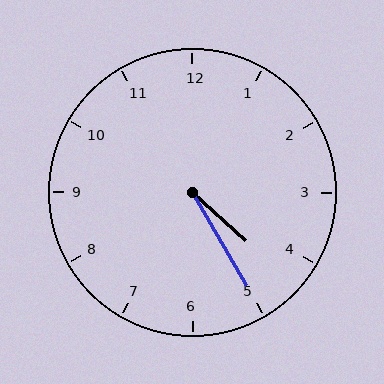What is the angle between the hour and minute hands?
Approximately 18 degrees.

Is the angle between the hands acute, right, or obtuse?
It is acute.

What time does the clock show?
4:25.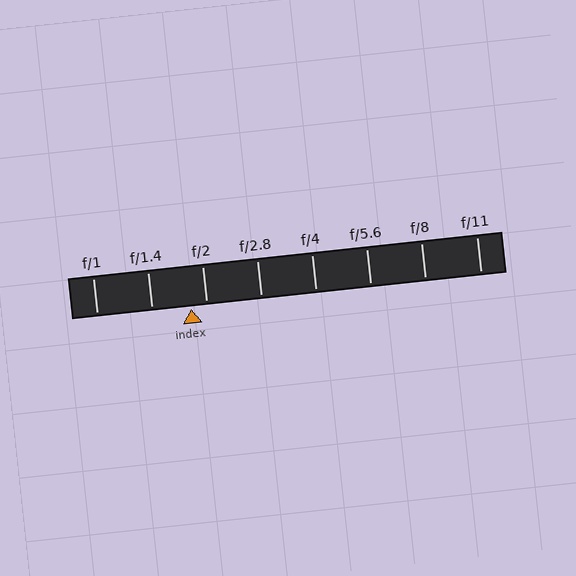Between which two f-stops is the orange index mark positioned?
The index mark is between f/1.4 and f/2.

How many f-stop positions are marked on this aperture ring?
There are 8 f-stop positions marked.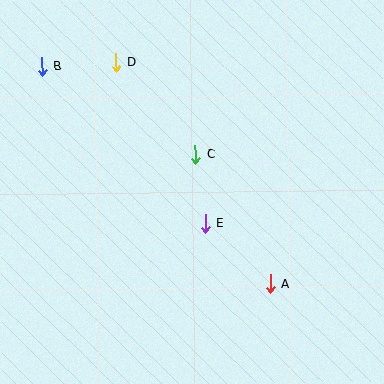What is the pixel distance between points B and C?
The distance between B and C is 177 pixels.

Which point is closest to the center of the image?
Point E at (205, 223) is closest to the center.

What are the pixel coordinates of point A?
Point A is at (270, 284).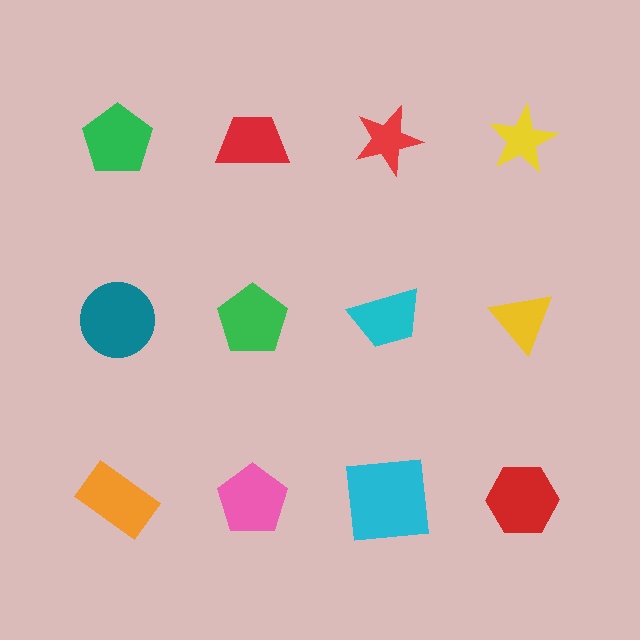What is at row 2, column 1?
A teal circle.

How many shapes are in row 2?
4 shapes.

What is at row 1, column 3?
A red star.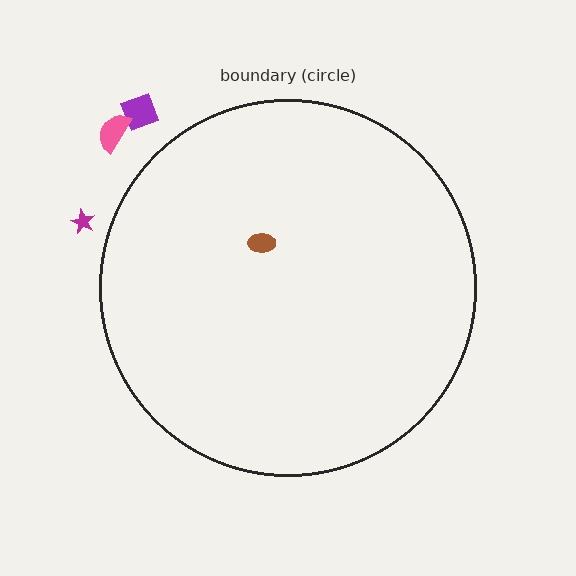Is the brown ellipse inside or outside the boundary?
Inside.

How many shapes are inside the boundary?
1 inside, 3 outside.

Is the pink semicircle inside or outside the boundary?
Outside.